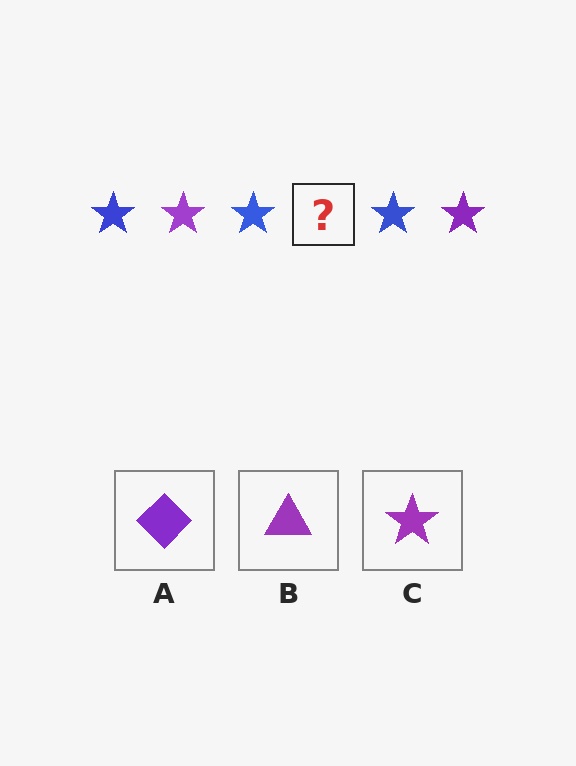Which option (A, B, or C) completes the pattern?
C.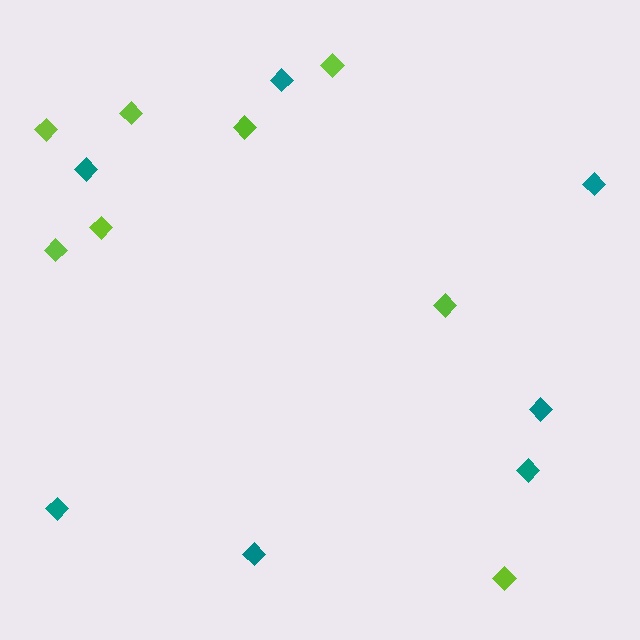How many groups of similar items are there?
There are 2 groups: one group of lime diamonds (8) and one group of teal diamonds (7).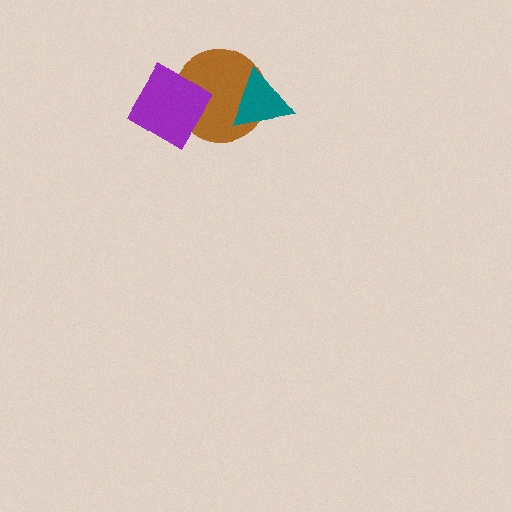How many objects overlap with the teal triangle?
1 object overlaps with the teal triangle.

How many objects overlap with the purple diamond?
1 object overlaps with the purple diamond.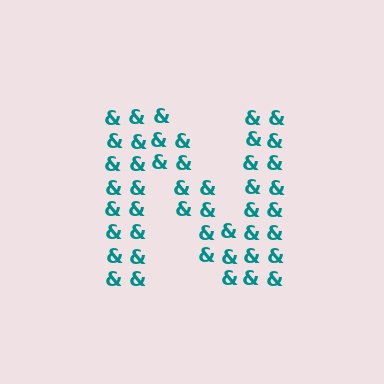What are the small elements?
The small elements are ampersands.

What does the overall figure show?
The overall figure shows the letter N.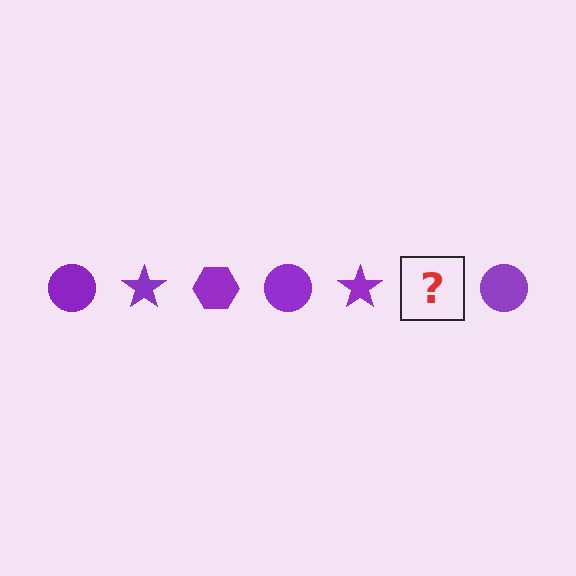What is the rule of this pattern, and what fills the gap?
The rule is that the pattern cycles through circle, star, hexagon shapes in purple. The gap should be filled with a purple hexagon.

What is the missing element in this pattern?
The missing element is a purple hexagon.